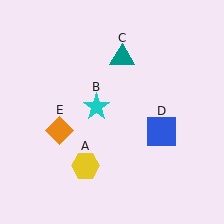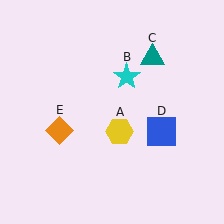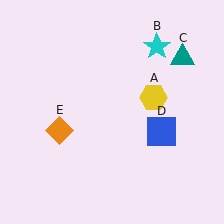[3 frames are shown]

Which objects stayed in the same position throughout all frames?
Blue square (object D) and orange diamond (object E) remained stationary.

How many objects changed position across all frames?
3 objects changed position: yellow hexagon (object A), cyan star (object B), teal triangle (object C).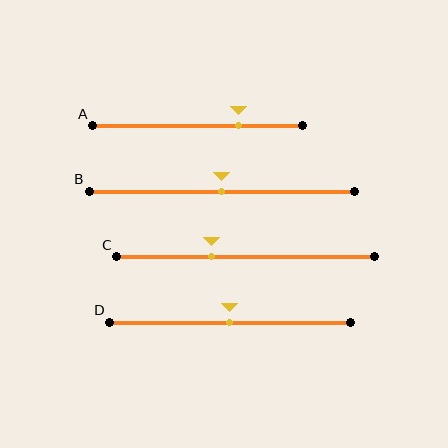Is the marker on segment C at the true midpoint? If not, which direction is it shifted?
No, the marker on segment C is shifted to the left by about 13% of the segment length.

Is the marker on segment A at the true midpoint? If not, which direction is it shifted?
No, the marker on segment A is shifted to the right by about 20% of the segment length.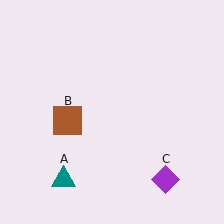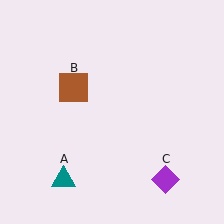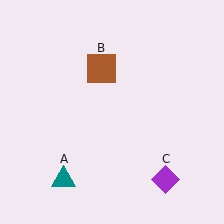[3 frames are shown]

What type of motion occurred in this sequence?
The brown square (object B) rotated clockwise around the center of the scene.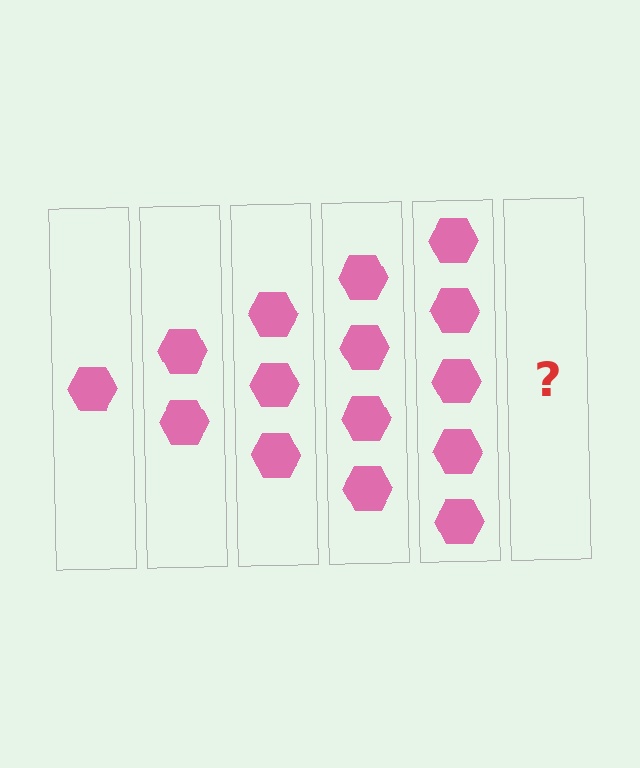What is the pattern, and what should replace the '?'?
The pattern is that each step adds one more hexagon. The '?' should be 6 hexagons.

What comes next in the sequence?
The next element should be 6 hexagons.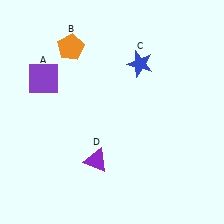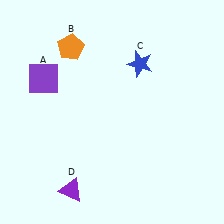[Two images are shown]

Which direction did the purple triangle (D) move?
The purple triangle (D) moved down.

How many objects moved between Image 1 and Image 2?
1 object moved between the two images.